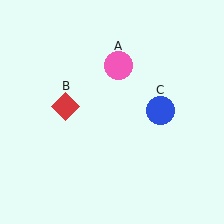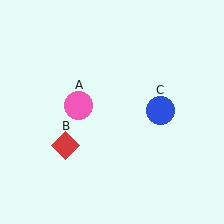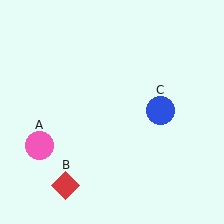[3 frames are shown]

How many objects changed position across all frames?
2 objects changed position: pink circle (object A), red diamond (object B).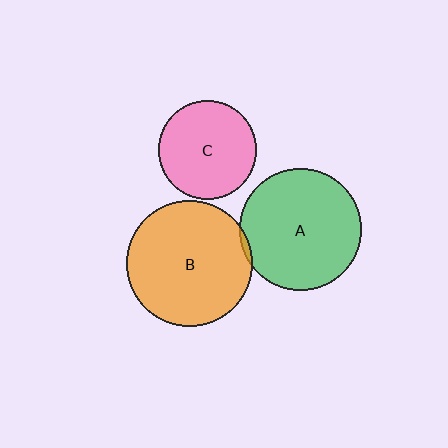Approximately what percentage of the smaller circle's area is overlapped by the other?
Approximately 5%.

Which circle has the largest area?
Circle B (orange).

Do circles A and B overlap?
Yes.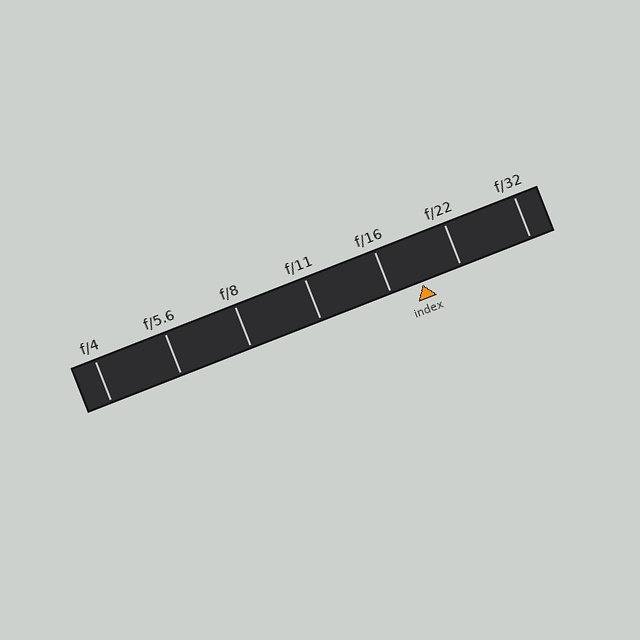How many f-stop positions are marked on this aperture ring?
There are 7 f-stop positions marked.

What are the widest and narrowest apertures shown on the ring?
The widest aperture shown is f/4 and the narrowest is f/32.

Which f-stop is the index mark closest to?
The index mark is closest to f/16.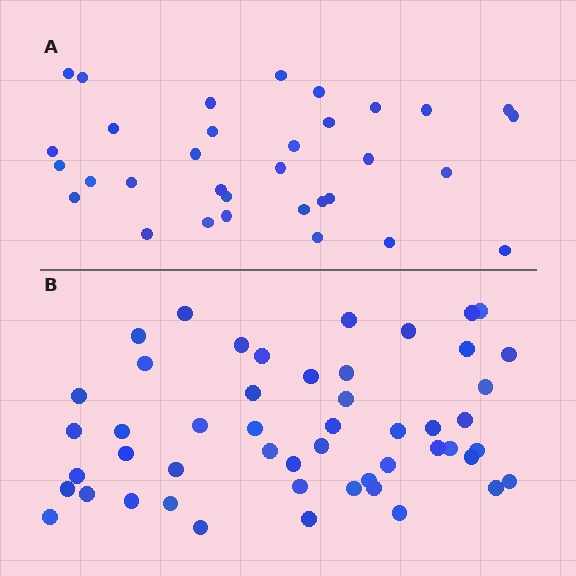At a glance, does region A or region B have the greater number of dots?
Region B (the bottom region) has more dots.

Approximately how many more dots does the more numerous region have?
Region B has approximately 15 more dots than region A.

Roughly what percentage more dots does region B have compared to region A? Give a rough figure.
About 50% more.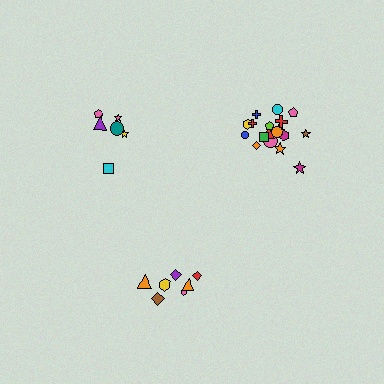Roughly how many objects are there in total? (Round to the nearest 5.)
Roughly 30 objects in total.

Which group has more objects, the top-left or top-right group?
The top-right group.